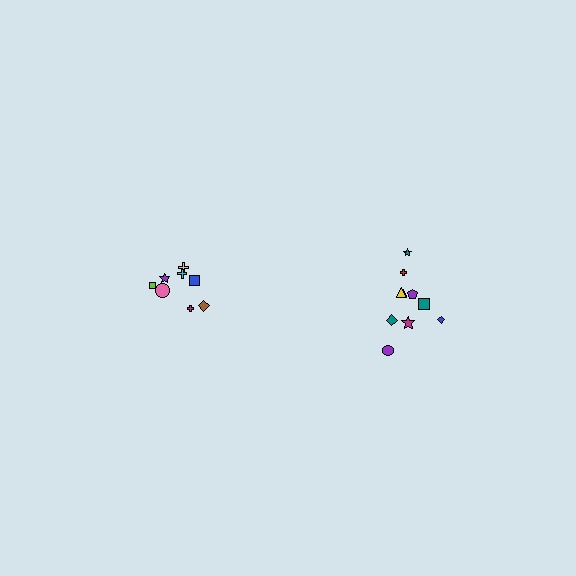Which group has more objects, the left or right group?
The right group.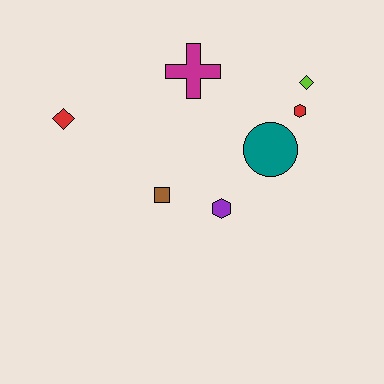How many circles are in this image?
There is 1 circle.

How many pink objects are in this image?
There are no pink objects.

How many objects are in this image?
There are 7 objects.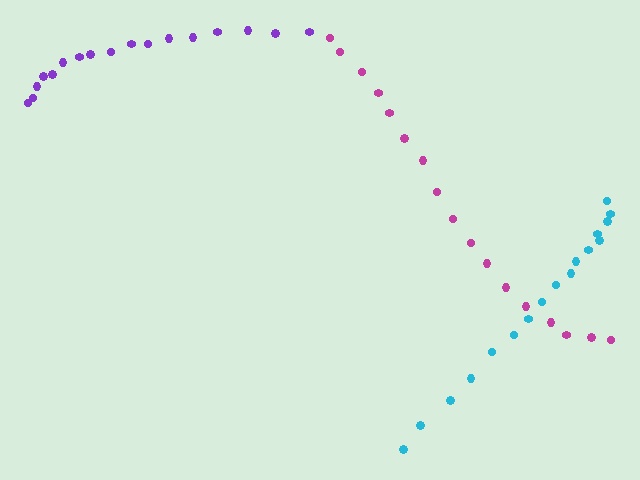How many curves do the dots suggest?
There are 3 distinct paths.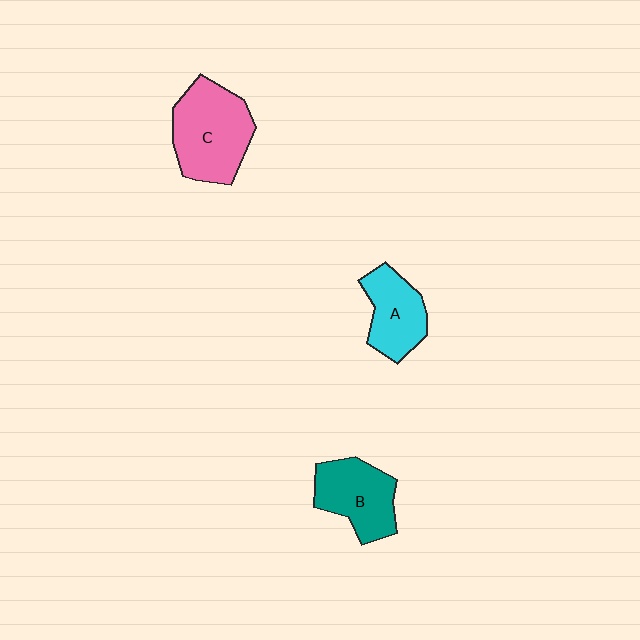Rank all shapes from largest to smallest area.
From largest to smallest: C (pink), B (teal), A (cyan).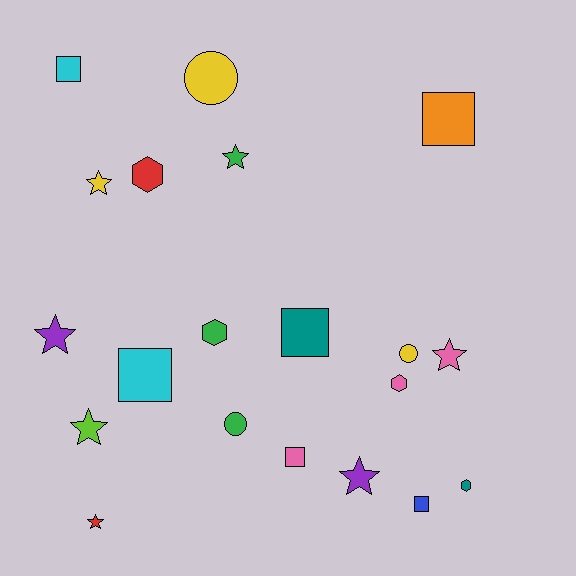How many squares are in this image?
There are 6 squares.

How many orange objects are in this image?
There is 1 orange object.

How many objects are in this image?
There are 20 objects.